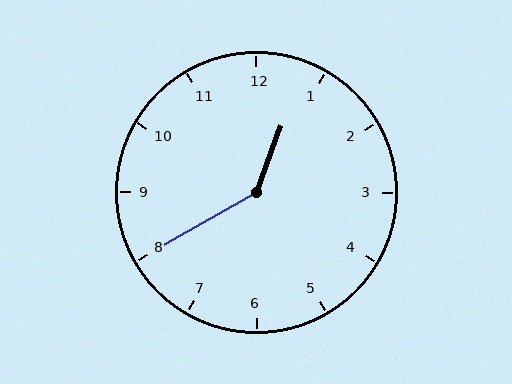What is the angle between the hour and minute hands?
Approximately 140 degrees.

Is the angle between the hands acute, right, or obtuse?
It is obtuse.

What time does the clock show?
12:40.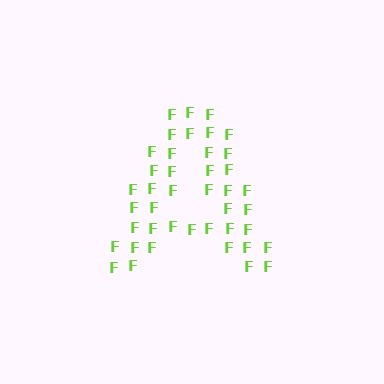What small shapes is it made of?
It is made of small letter F's.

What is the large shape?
The large shape is the letter A.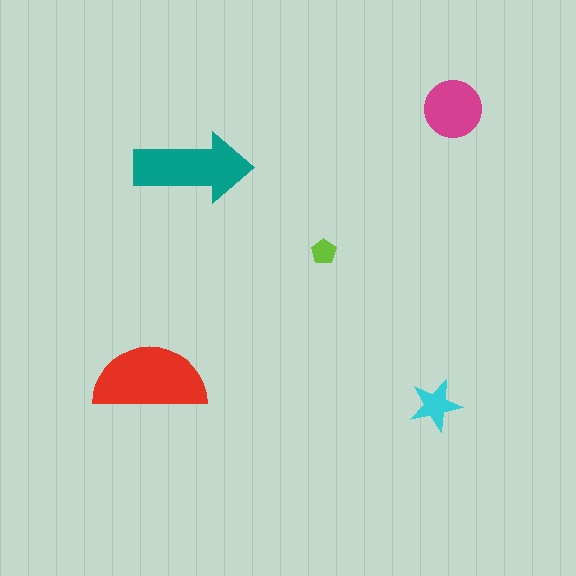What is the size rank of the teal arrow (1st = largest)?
2nd.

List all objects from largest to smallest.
The red semicircle, the teal arrow, the magenta circle, the cyan star, the lime pentagon.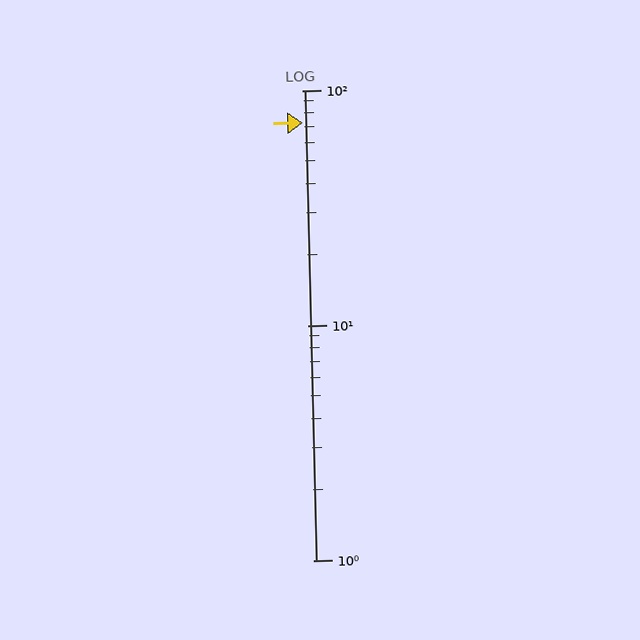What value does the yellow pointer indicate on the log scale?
The pointer indicates approximately 73.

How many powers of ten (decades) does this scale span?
The scale spans 2 decades, from 1 to 100.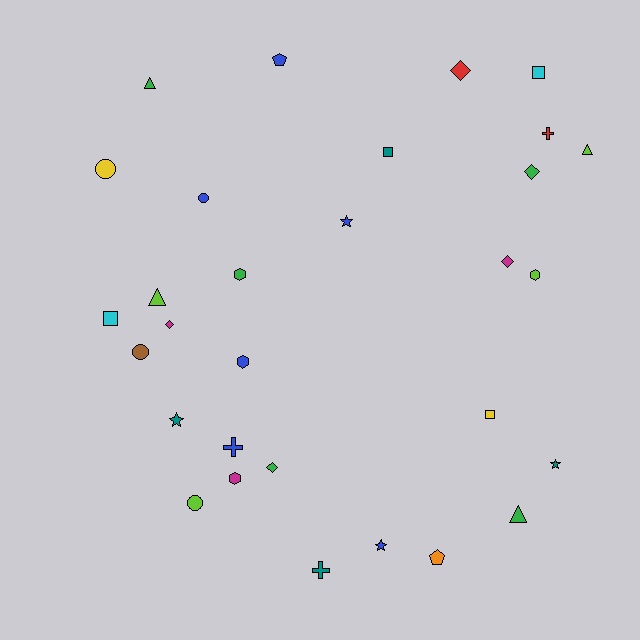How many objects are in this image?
There are 30 objects.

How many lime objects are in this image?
There are 4 lime objects.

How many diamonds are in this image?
There are 5 diamonds.